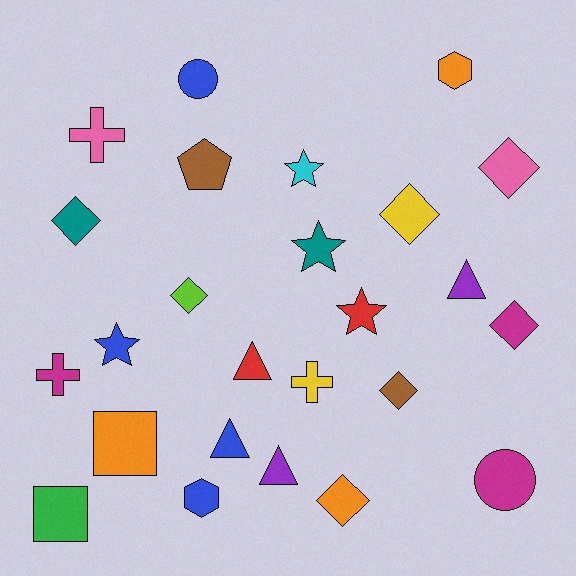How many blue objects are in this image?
There are 4 blue objects.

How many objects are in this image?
There are 25 objects.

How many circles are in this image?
There are 2 circles.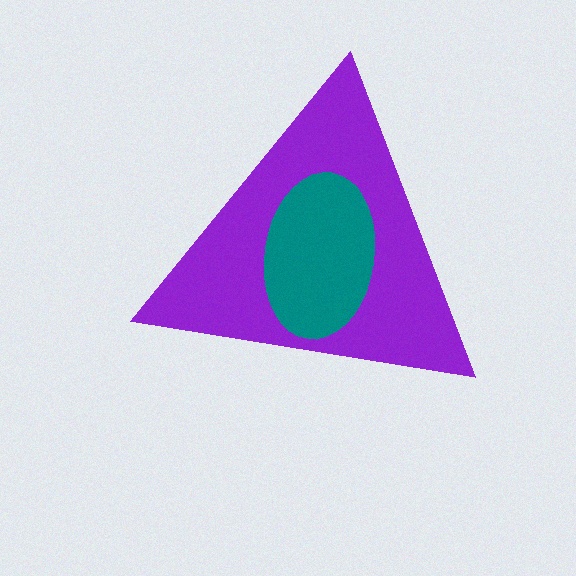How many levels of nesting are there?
2.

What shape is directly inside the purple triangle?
The teal ellipse.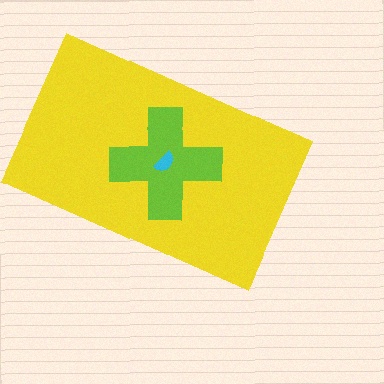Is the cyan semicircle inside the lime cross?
Yes.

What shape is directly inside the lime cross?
The cyan semicircle.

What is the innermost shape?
The cyan semicircle.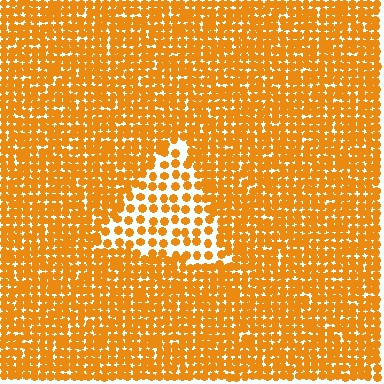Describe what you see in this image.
The image contains small orange elements arranged at two different densities. A triangle-shaped region is visible where the elements are less densely packed than the surrounding area.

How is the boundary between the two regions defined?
The boundary is defined by a change in element density (approximately 2.1x ratio). All elements are the same color, size, and shape.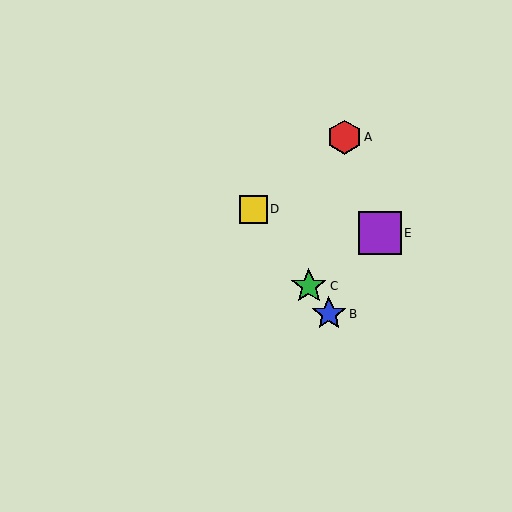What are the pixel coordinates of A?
Object A is at (344, 137).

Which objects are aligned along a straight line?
Objects B, C, D are aligned along a straight line.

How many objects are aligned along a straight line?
3 objects (B, C, D) are aligned along a straight line.